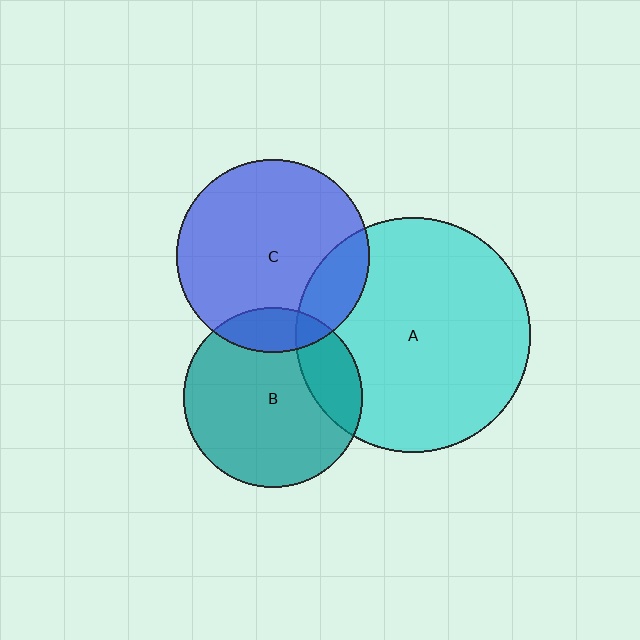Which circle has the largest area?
Circle A (cyan).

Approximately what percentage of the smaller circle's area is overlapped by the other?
Approximately 20%.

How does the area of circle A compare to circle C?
Approximately 1.5 times.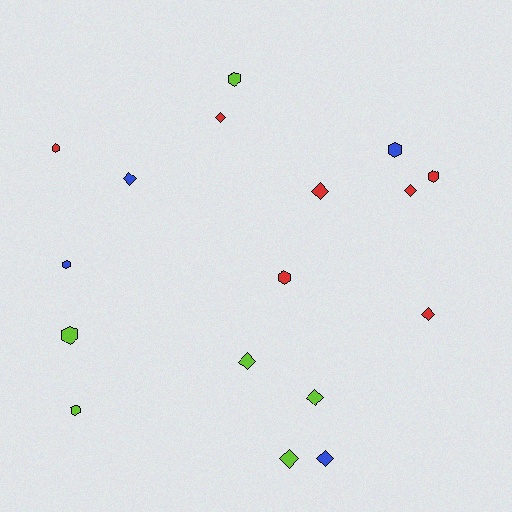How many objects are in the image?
There are 17 objects.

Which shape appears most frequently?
Diamond, with 9 objects.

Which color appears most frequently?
Red, with 7 objects.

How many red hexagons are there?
There are 3 red hexagons.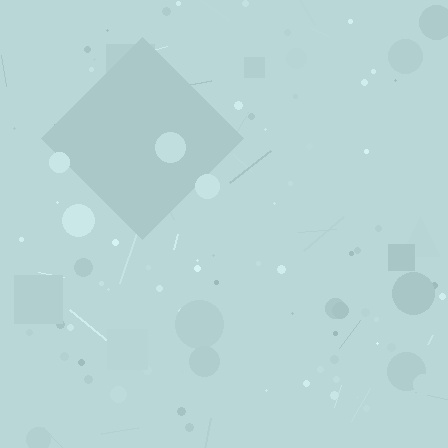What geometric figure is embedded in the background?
A diamond is embedded in the background.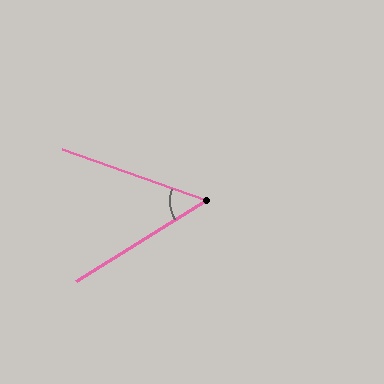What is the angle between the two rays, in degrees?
Approximately 51 degrees.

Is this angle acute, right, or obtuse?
It is acute.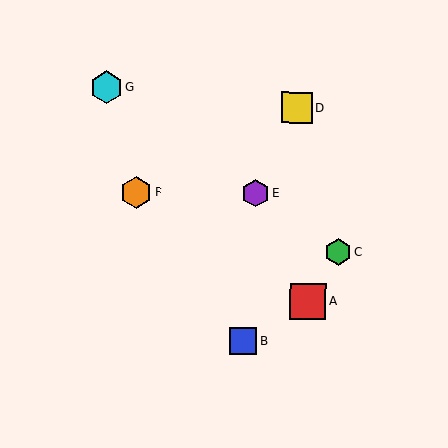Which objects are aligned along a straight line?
Objects C, E, G are aligned along a straight line.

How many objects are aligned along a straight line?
3 objects (C, E, G) are aligned along a straight line.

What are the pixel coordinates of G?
Object G is at (106, 87).